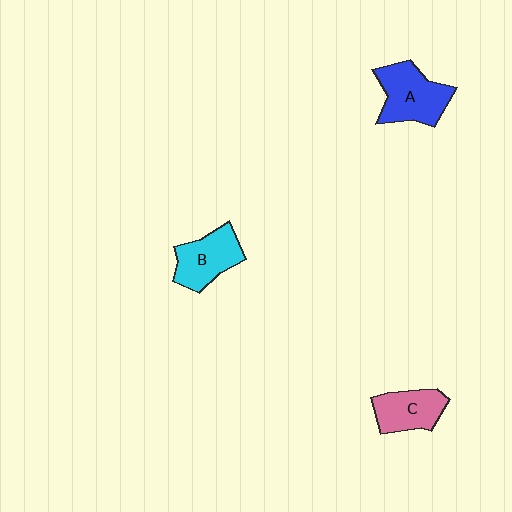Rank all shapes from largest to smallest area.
From largest to smallest: A (blue), B (cyan), C (pink).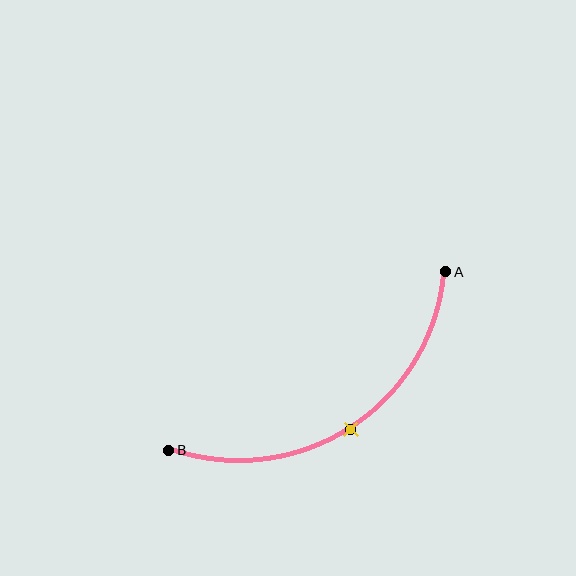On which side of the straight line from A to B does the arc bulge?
The arc bulges below the straight line connecting A and B.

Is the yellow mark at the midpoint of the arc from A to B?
Yes. The yellow mark lies on the arc at equal arc-length from both A and B — it is the arc midpoint.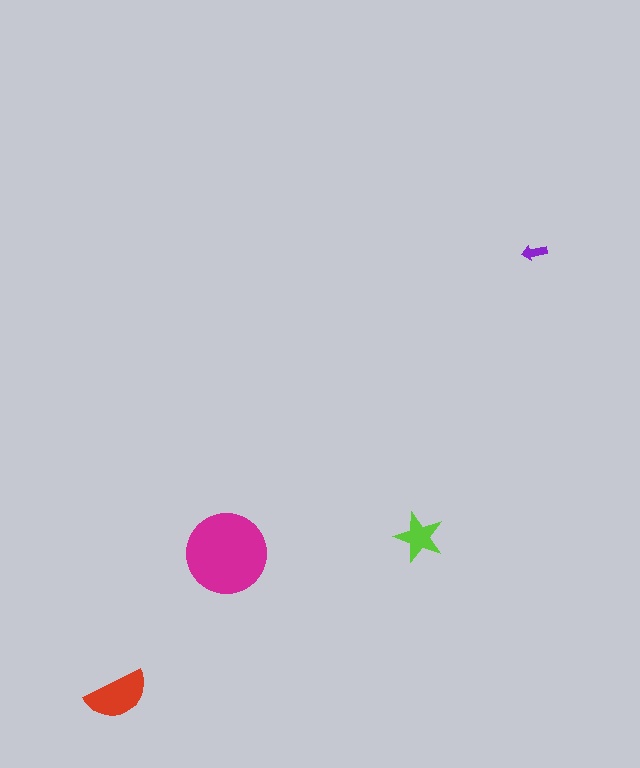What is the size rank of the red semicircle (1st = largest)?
2nd.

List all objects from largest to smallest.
The magenta circle, the red semicircle, the lime star, the purple arrow.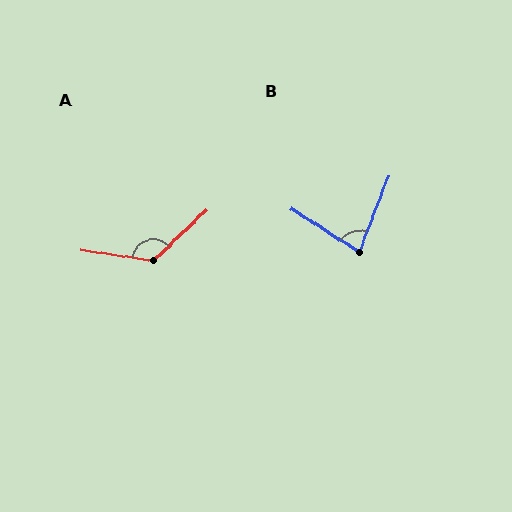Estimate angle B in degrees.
Approximately 78 degrees.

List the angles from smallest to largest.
B (78°), A (128°).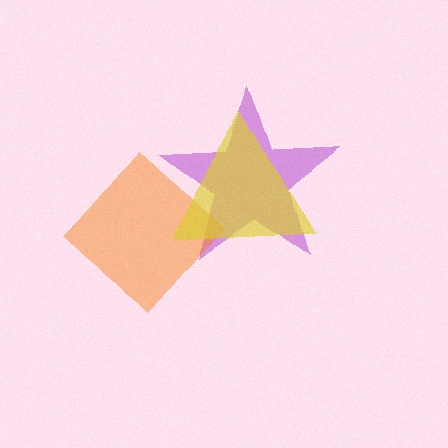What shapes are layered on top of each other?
The layered shapes are: a purple star, an orange diamond, a yellow triangle.